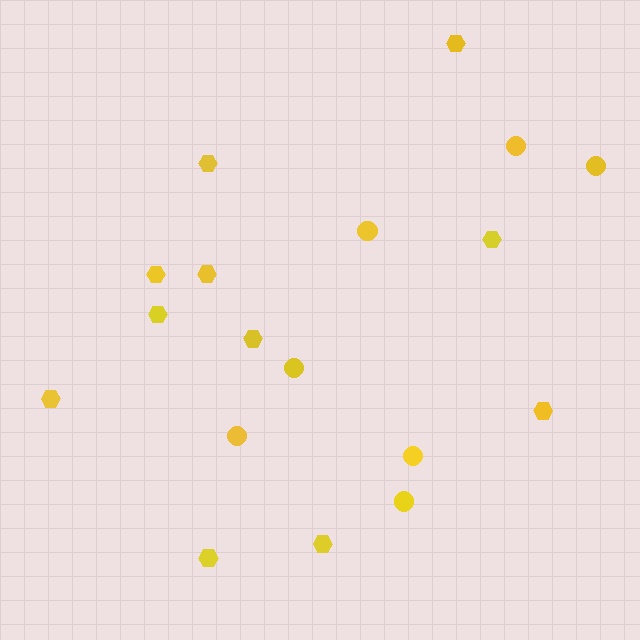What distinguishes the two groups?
There are 2 groups: one group of circles (7) and one group of hexagons (11).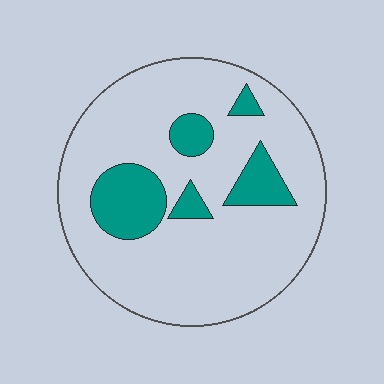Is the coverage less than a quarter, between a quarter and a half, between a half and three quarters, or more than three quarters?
Less than a quarter.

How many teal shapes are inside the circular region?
5.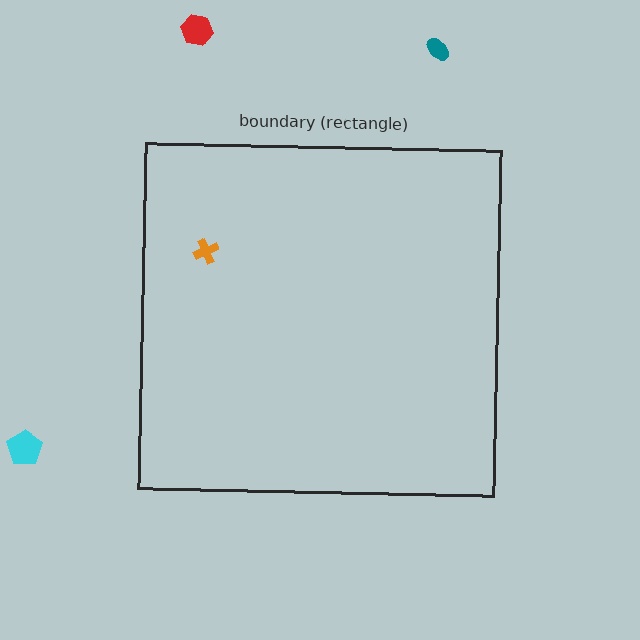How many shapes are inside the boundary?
1 inside, 3 outside.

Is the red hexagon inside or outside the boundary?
Outside.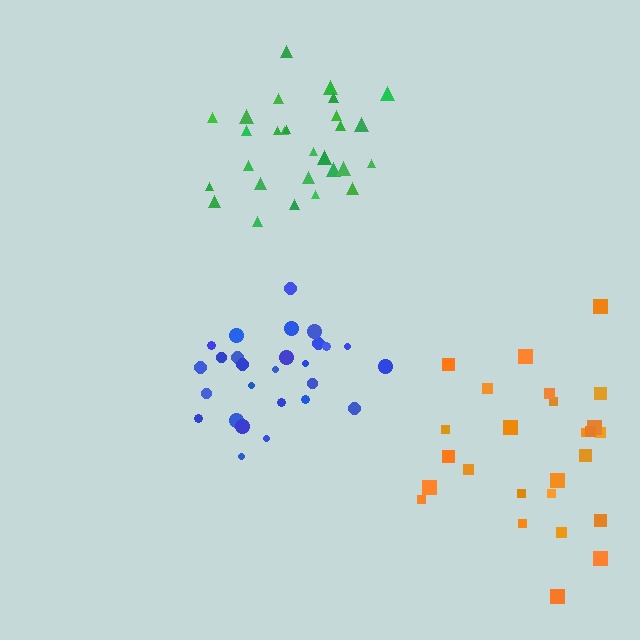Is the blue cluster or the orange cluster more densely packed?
Blue.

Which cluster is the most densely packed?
Blue.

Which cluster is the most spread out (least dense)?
Orange.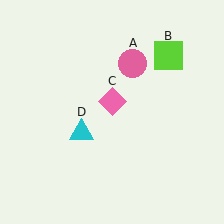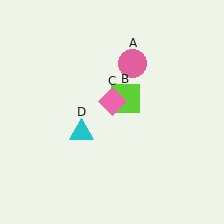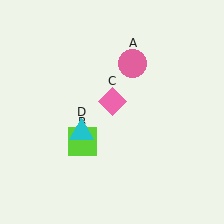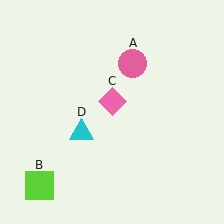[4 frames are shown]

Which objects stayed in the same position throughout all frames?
Pink circle (object A) and pink diamond (object C) and cyan triangle (object D) remained stationary.